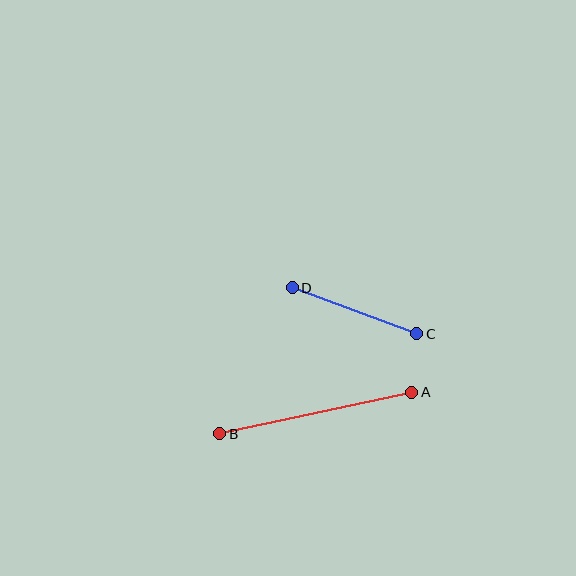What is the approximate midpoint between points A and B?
The midpoint is at approximately (316, 413) pixels.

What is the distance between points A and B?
The distance is approximately 197 pixels.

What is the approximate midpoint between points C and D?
The midpoint is at approximately (354, 311) pixels.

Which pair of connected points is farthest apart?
Points A and B are farthest apart.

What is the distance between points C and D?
The distance is approximately 133 pixels.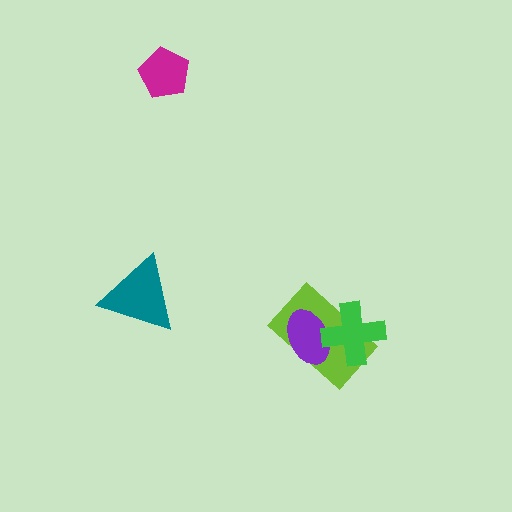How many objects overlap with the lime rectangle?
2 objects overlap with the lime rectangle.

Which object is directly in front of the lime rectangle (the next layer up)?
The purple ellipse is directly in front of the lime rectangle.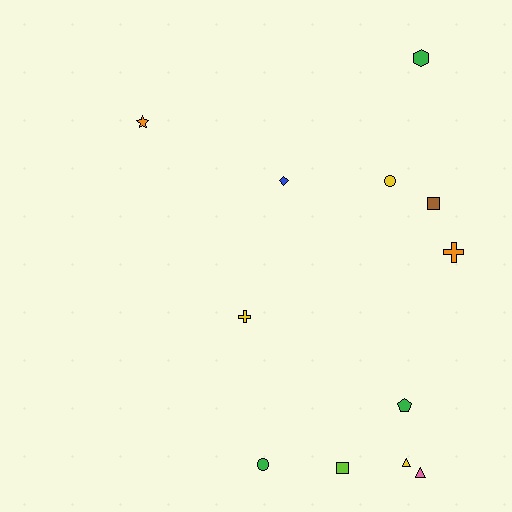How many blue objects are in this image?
There is 1 blue object.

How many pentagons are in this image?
There is 1 pentagon.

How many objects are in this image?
There are 12 objects.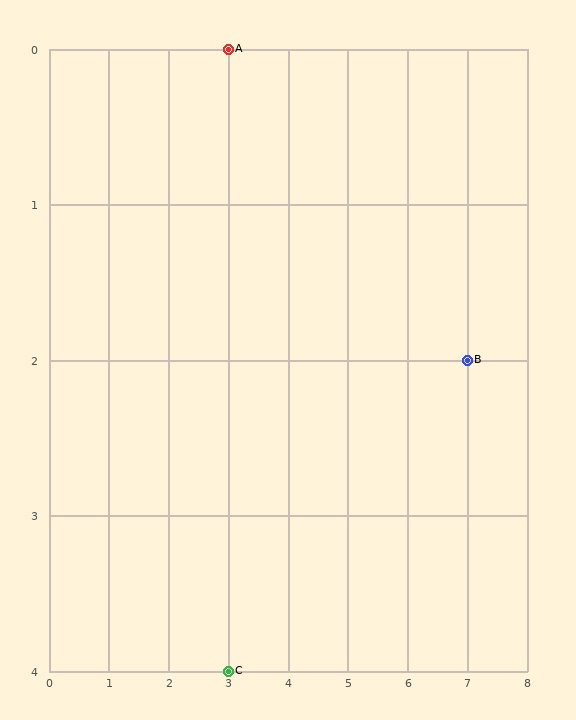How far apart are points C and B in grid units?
Points C and B are 4 columns and 2 rows apart (about 4.5 grid units diagonally).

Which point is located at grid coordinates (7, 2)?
Point B is at (7, 2).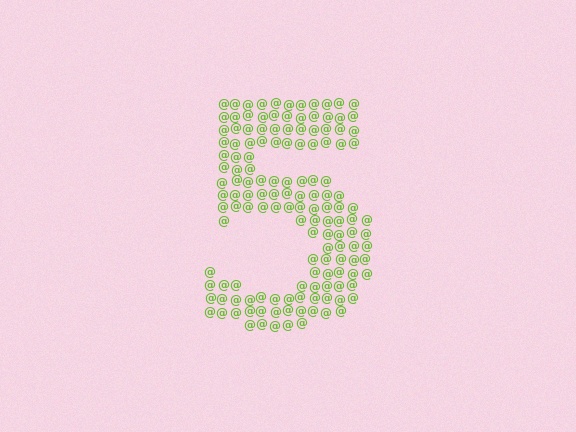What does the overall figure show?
The overall figure shows the digit 5.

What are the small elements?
The small elements are at signs.